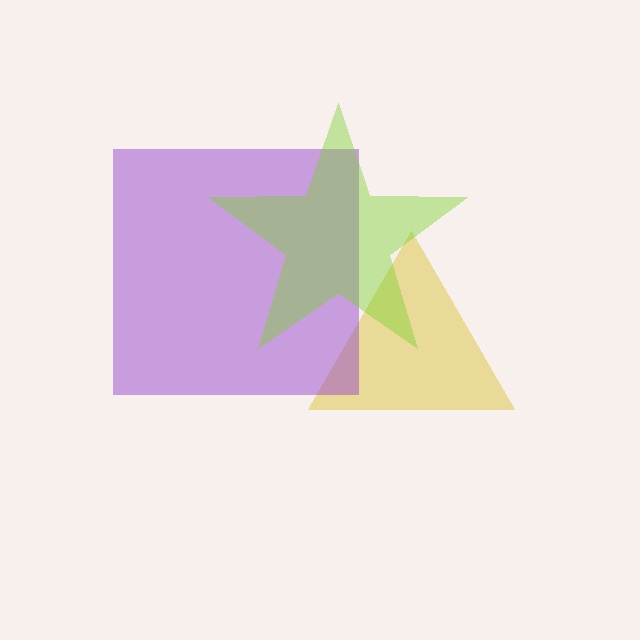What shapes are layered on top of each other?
The layered shapes are: a yellow triangle, a purple square, a lime star.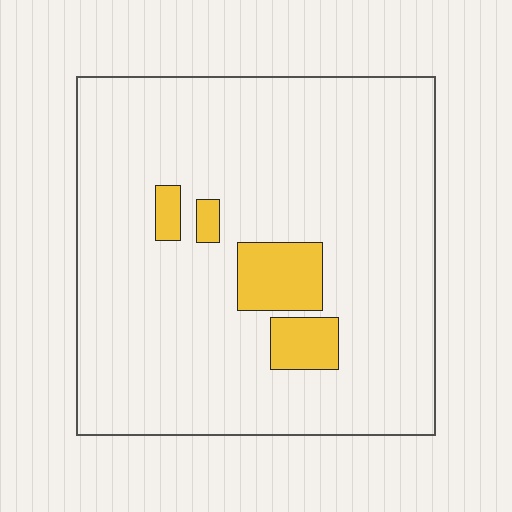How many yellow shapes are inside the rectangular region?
4.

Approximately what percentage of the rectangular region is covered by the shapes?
Approximately 10%.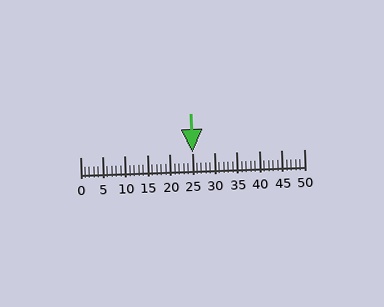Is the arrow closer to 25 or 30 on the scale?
The arrow is closer to 25.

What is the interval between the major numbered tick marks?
The major tick marks are spaced 5 units apart.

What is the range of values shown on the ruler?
The ruler shows values from 0 to 50.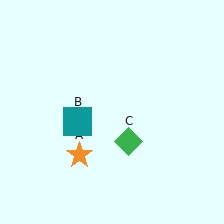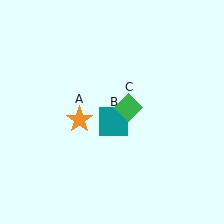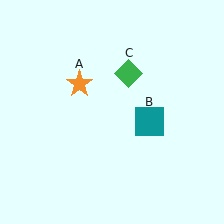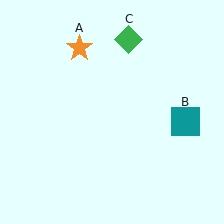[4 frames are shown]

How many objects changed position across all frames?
3 objects changed position: orange star (object A), teal square (object B), green diamond (object C).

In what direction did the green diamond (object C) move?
The green diamond (object C) moved up.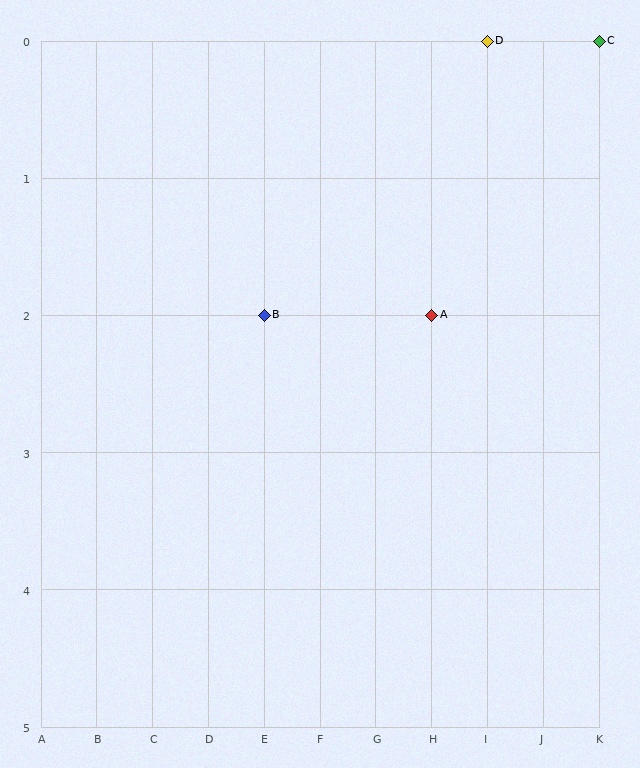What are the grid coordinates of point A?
Point A is at grid coordinates (H, 2).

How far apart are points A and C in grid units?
Points A and C are 3 columns and 2 rows apart (about 3.6 grid units diagonally).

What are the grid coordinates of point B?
Point B is at grid coordinates (E, 2).